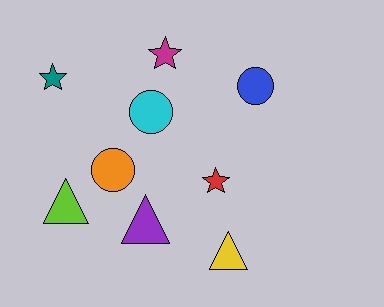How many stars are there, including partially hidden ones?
There are 3 stars.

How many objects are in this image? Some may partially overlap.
There are 9 objects.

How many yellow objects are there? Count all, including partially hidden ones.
There is 1 yellow object.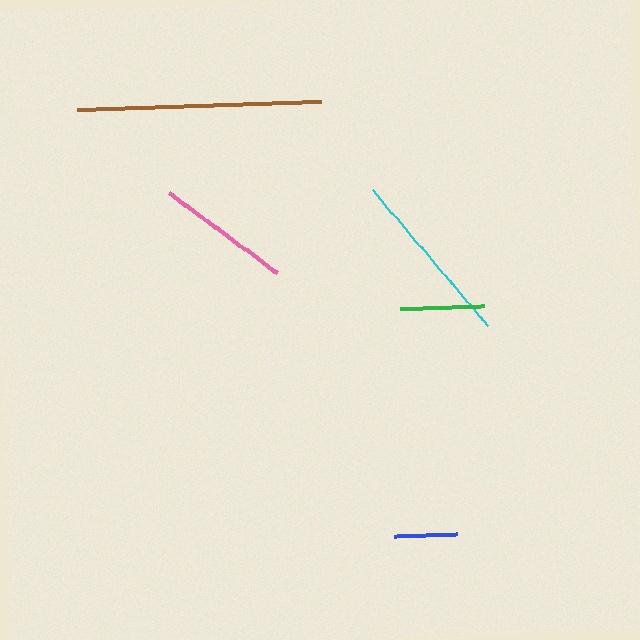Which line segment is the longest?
The brown line is the longest at approximately 244 pixels.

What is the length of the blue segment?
The blue segment is approximately 63 pixels long.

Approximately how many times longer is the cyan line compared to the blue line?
The cyan line is approximately 2.8 times the length of the blue line.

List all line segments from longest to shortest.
From longest to shortest: brown, cyan, pink, green, blue.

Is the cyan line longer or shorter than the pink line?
The cyan line is longer than the pink line.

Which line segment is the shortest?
The blue line is the shortest at approximately 63 pixels.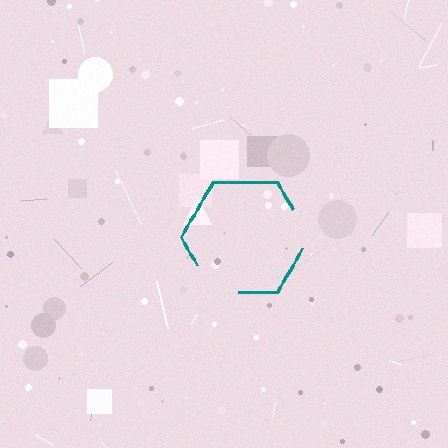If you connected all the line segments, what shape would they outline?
They would outline a hexagon.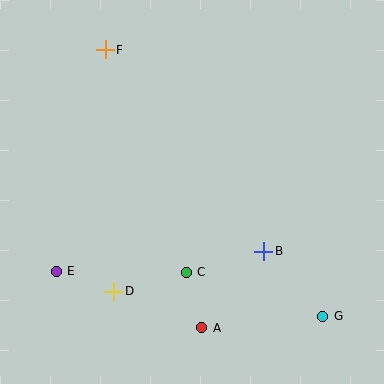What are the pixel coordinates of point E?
Point E is at (56, 271).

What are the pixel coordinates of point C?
Point C is at (186, 272).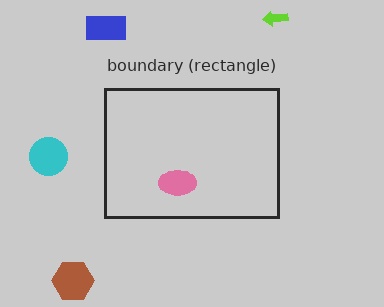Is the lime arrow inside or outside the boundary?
Outside.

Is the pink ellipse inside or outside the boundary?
Inside.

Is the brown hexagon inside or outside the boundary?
Outside.